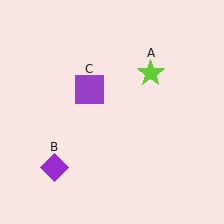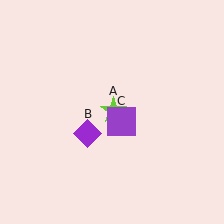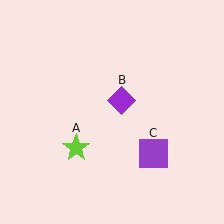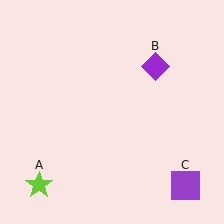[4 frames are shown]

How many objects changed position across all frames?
3 objects changed position: lime star (object A), purple diamond (object B), purple square (object C).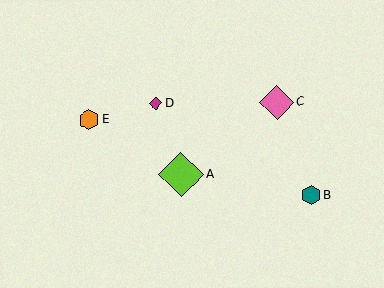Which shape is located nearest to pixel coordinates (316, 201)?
The teal hexagon (labeled B) at (311, 196) is nearest to that location.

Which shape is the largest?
The lime diamond (labeled A) is the largest.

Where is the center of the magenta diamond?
The center of the magenta diamond is at (156, 103).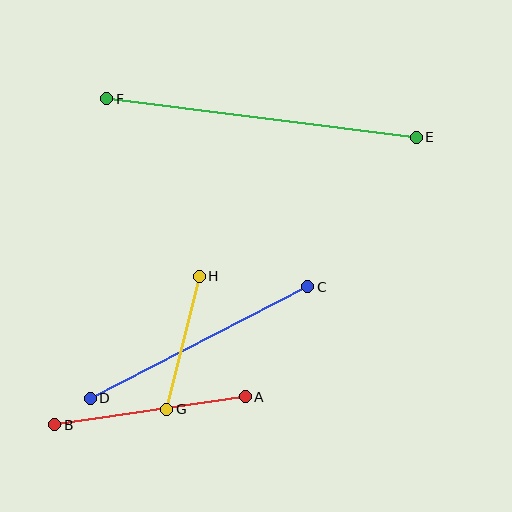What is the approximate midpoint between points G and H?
The midpoint is at approximately (183, 343) pixels.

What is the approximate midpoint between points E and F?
The midpoint is at approximately (261, 118) pixels.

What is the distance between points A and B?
The distance is approximately 193 pixels.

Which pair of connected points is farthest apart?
Points E and F are farthest apart.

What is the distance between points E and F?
The distance is approximately 312 pixels.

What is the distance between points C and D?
The distance is approximately 244 pixels.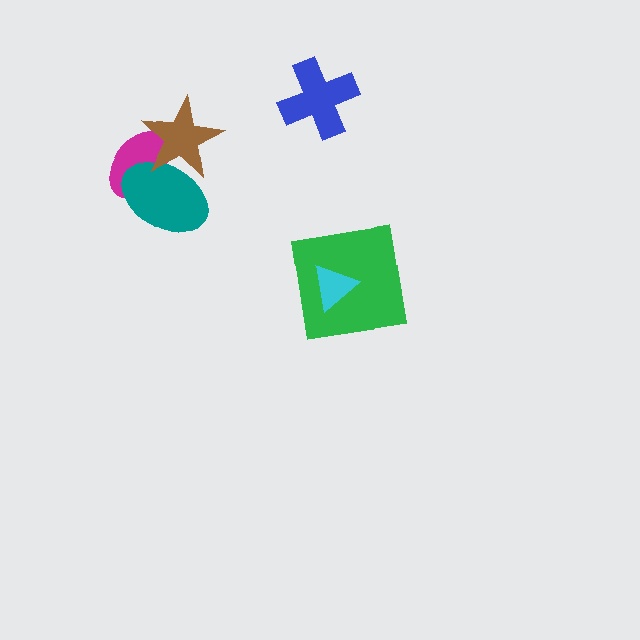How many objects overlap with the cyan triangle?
1 object overlaps with the cyan triangle.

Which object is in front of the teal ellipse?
The brown star is in front of the teal ellipse.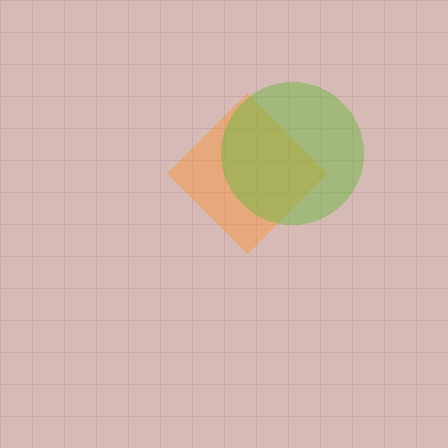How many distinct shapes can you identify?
There are 2 distinct shapes: an orange diamond, a lime circle.